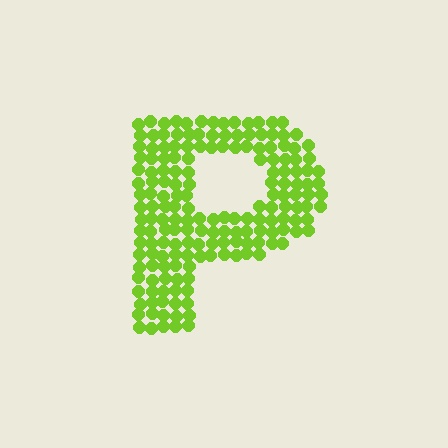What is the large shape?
The large shape is the letter P.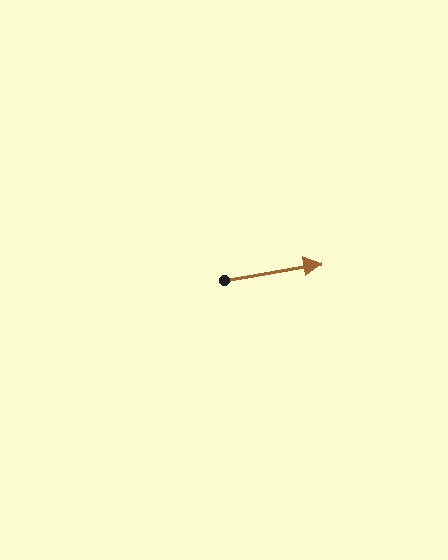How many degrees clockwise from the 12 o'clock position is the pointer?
Approximately 80 degrees.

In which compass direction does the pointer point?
East.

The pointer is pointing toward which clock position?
Roughly 3 o'clock.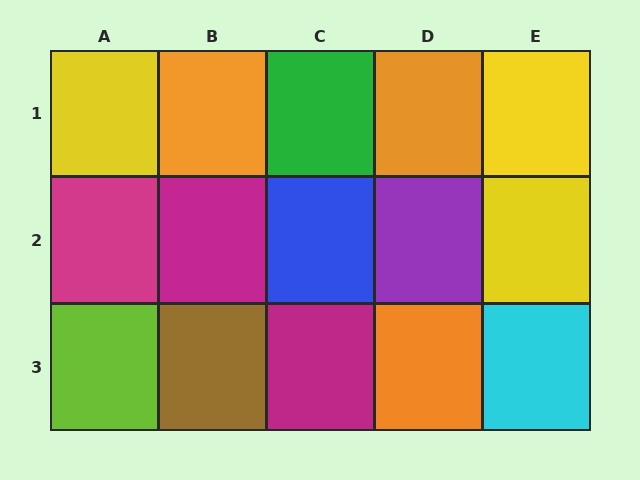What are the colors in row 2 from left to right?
Magenta, magenta, blue, purple, yellow.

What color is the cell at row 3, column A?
Lime.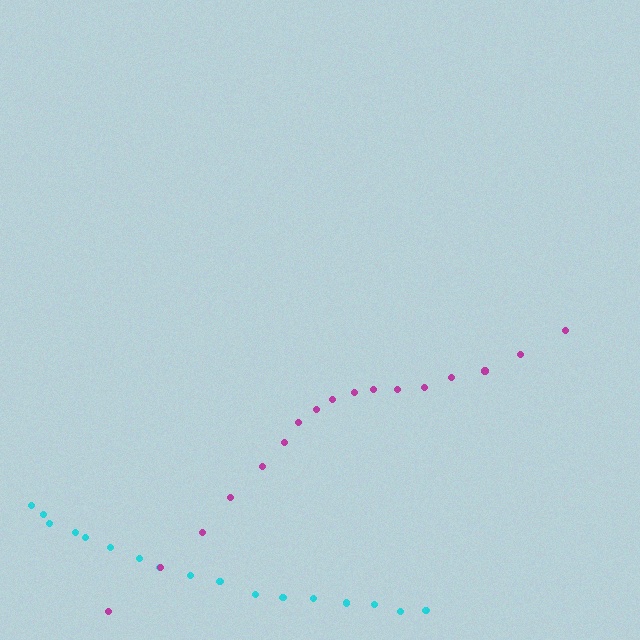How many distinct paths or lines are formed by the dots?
There are 2 distinct paths.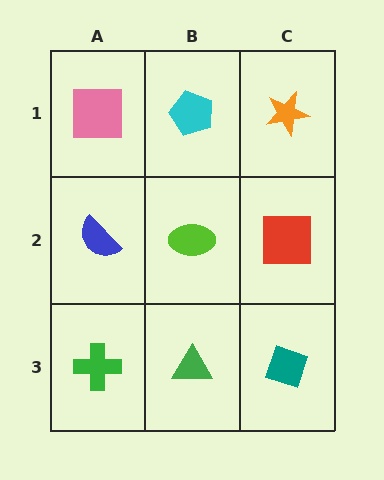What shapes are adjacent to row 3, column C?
A red square (row 2, column C), a green triangle (row 3, column B).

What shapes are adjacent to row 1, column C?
A red square (row 2, column C), a cyan pentagon (row 1, column B).